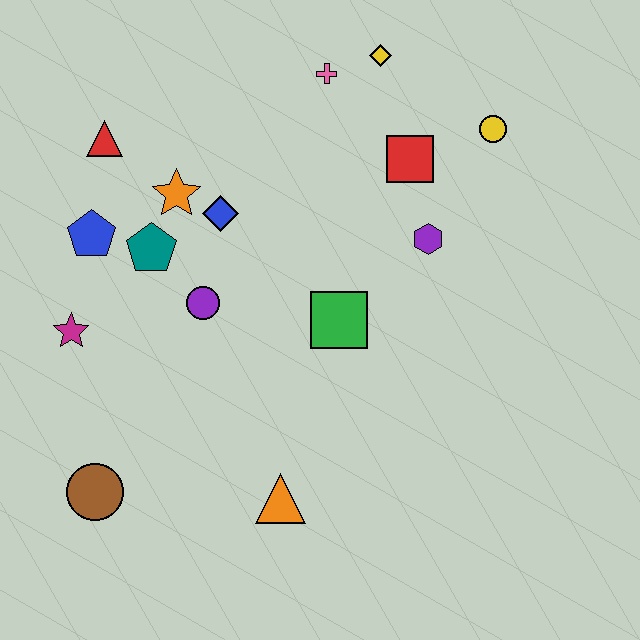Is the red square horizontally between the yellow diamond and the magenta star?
No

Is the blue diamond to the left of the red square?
Yes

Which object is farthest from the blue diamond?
The brown circle is farthest from the blue diamond.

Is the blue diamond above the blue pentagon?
Yes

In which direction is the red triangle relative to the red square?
The red triangle is to the left of the red square.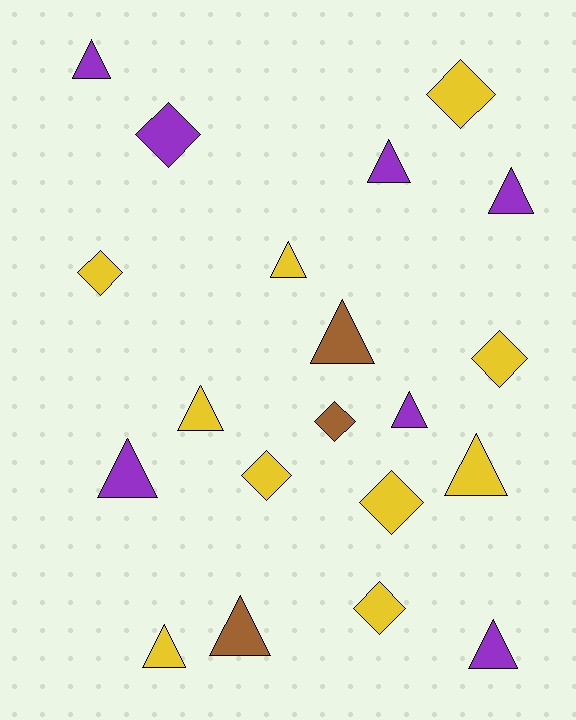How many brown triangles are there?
There are 2 brown triangles.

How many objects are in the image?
There are 20 objects.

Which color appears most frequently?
Yellow, with 10 objects.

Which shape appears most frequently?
Triangle, with 12 objects.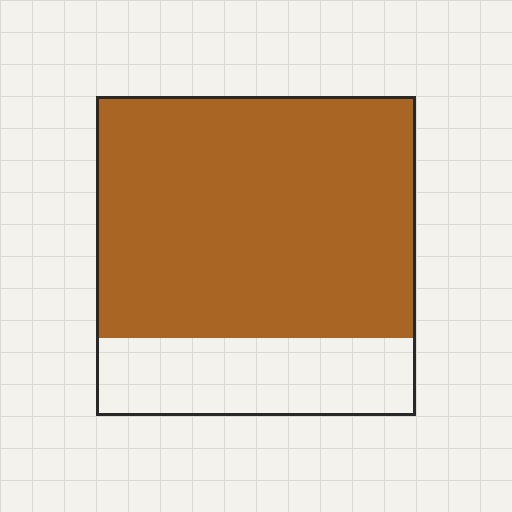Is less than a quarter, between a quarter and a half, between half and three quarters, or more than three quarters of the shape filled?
More than three quarters.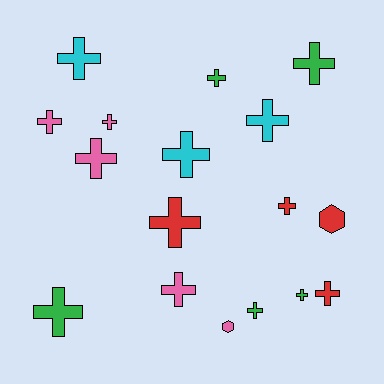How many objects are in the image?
There are 17 objects.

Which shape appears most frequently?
Cross, with 15 objects.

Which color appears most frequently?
Pink, with 5 objects.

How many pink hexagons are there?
There is 1 pink hexagon.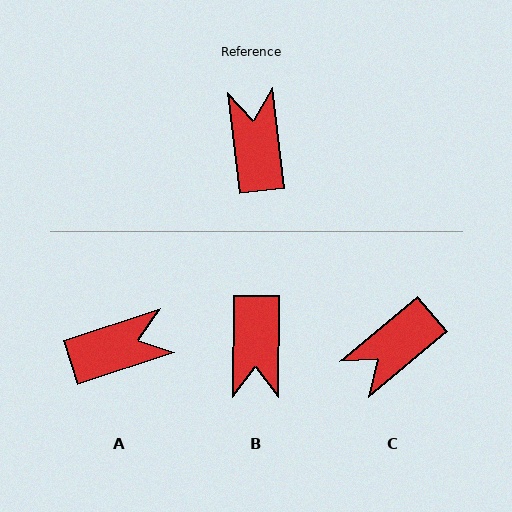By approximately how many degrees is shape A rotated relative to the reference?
Approximately 79 degrees clockwise.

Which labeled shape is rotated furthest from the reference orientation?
B, about 173 degrees away.